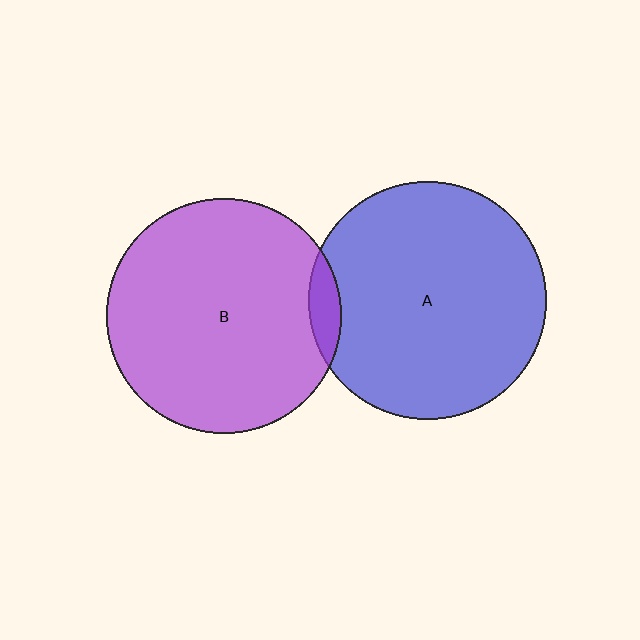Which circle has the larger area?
Circle A (blue).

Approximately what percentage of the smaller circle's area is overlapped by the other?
Approximately 5%.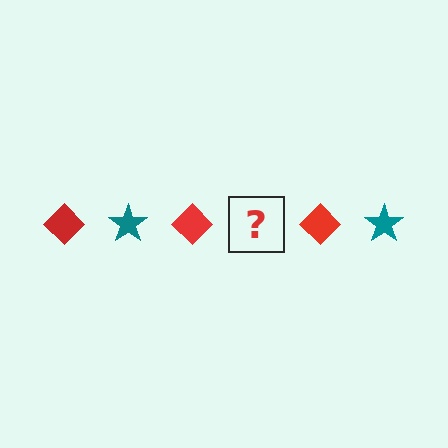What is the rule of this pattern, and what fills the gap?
The rule is that the pattern alternates between red diamond and teal star. The gap should be filled with a teal star.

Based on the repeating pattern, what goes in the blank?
The blank should be a teal star.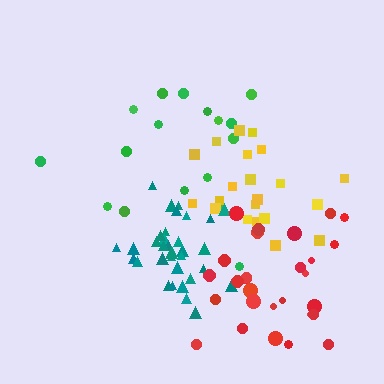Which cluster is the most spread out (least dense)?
Green.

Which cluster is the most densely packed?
Teal.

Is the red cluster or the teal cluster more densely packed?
Teal.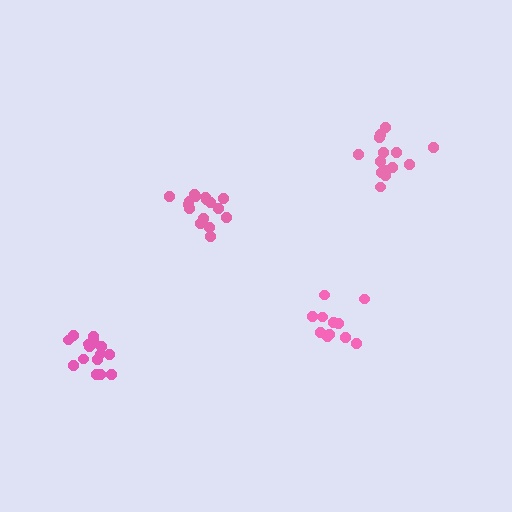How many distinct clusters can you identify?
There are 4 distinct clusters.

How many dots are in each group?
Group 1: 16 dots, Group 2: 11 dots, Group 3: 14 dots, Group 4: 17 dots (58 total).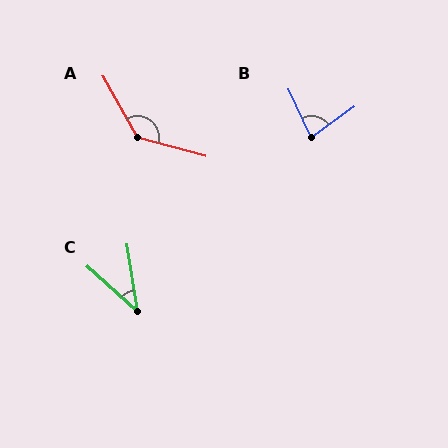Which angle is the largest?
A, at approximately 134 degrees.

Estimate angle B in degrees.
Approximately 78 degrees.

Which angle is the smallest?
C, at approximately 39 degrees.